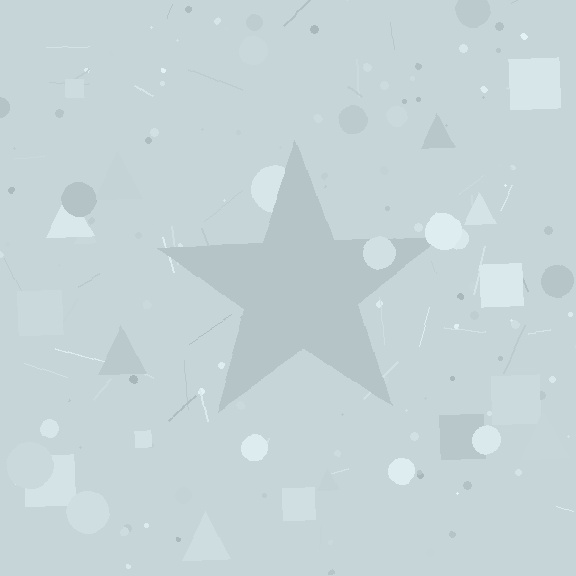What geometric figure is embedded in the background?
A star is embedded in the background.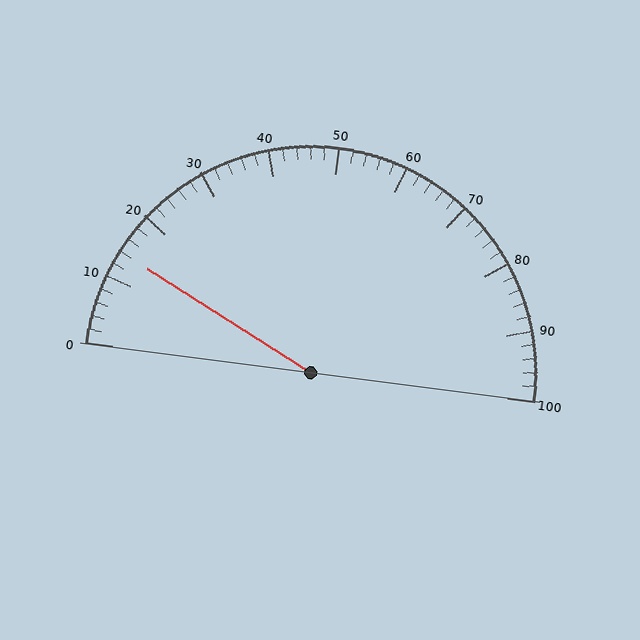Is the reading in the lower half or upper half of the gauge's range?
The reading is in the lower half of the range (0 to 100).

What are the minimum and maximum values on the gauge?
The gauge ranges from 0 to 100.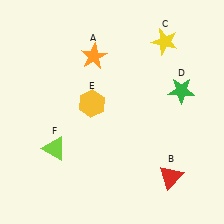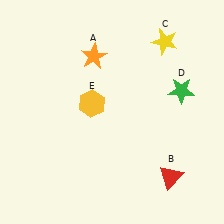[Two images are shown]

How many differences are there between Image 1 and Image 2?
There is 1 difference between the two images.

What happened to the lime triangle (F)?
The lime triangle (F) was removed in Image 2. It was in the bottom-left area of Image 1.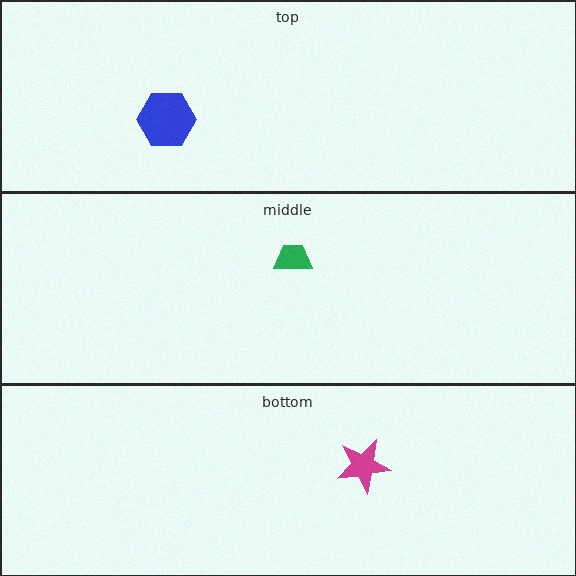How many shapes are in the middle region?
1.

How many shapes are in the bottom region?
1.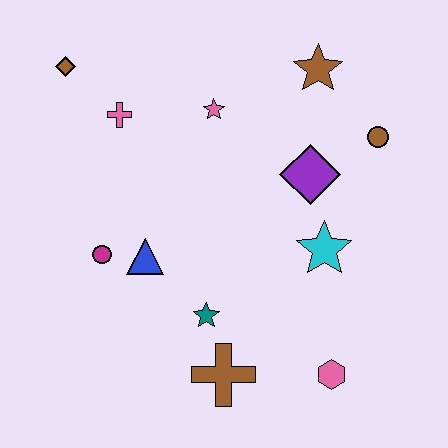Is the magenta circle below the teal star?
No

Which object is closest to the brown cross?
The teal star is closest to the brown cross.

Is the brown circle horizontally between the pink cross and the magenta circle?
No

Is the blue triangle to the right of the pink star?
No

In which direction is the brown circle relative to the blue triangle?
The brown circle is to the right of the blue triangle.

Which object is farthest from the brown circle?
The brown diamond is farthest from the brown circle.